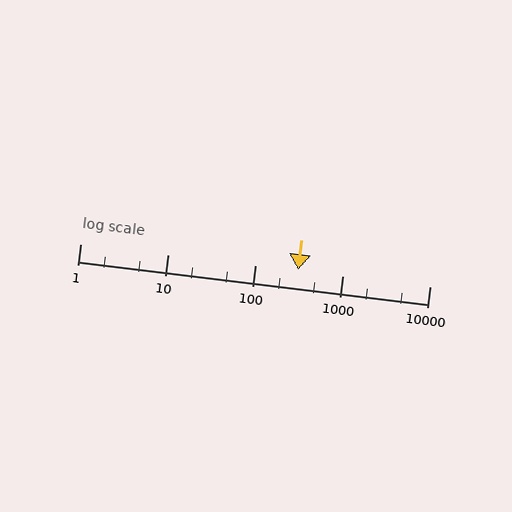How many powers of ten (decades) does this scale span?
The scale spans 4 decades, from 1 to 10000.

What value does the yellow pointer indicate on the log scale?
The pointer indicates approximately 310.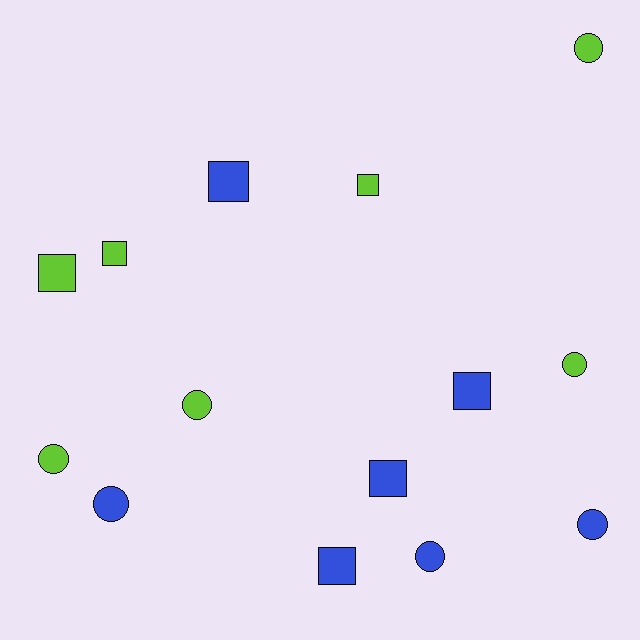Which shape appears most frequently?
Square, with 7 objects.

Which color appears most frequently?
Blue, with 7 objects.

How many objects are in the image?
There are 14 objects.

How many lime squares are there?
There are 3 lime squares.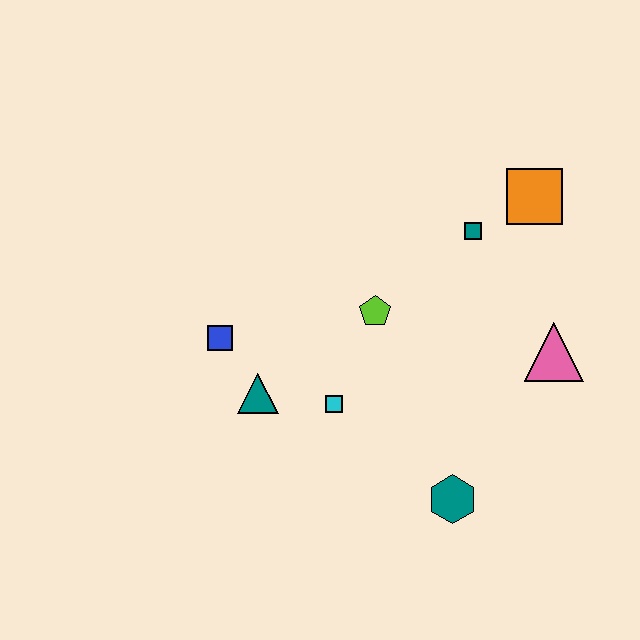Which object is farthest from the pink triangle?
The blue square is farthest from the pink triangle.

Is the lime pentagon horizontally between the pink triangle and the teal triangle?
Yes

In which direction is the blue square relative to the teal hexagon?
The blue square is to the left of the teal hexagon.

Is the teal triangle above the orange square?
No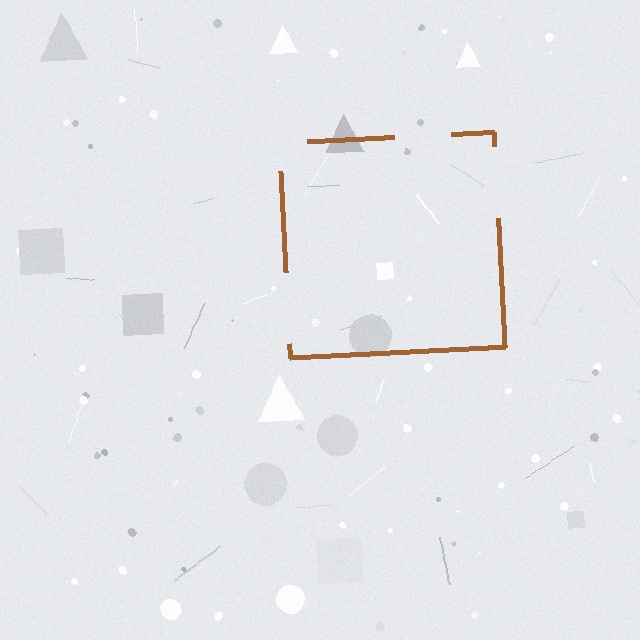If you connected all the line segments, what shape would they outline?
They would outline a square.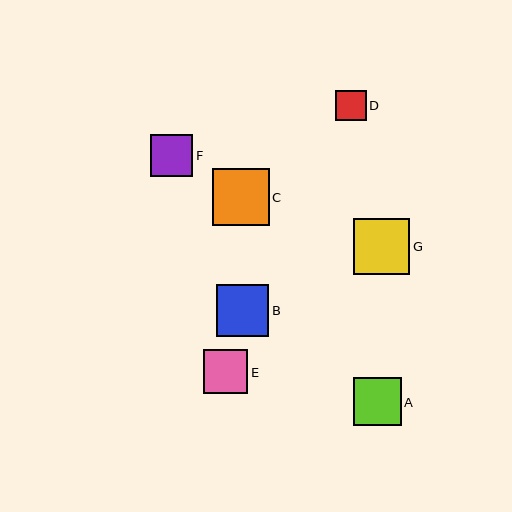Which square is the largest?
Square C is the largest with a size of approximately 57 pixels.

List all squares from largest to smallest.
From largest to smallest: C, G, B, A, E, F, D.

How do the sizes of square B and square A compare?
Square B and square A are approximately the same size.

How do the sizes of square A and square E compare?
Square A and square E are approximately the same size.